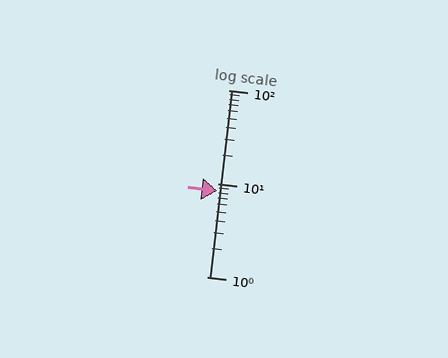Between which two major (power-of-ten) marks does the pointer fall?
The pointer is between 1 and 10.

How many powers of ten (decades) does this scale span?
The scale spans 2 decades, from 1 to 100.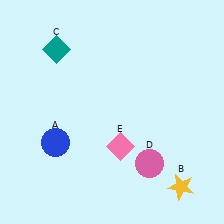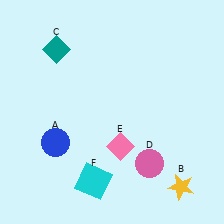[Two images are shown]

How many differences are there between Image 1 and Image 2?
There is 1 difference between the two images.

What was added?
A cyan square (F) was added in Image 2.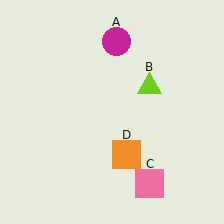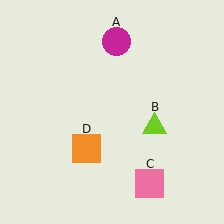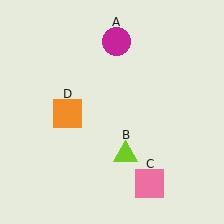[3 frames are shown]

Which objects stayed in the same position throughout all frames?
Magenta circle (object A) and pink square (object C) remained stationary.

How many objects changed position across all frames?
2 objects changed position: lime triangle (object B), orange square (object D).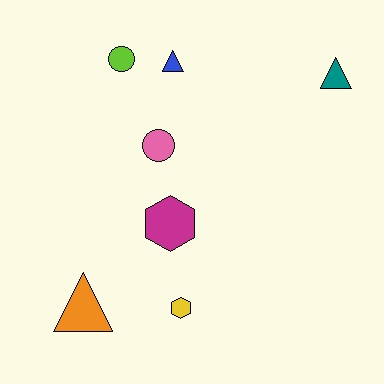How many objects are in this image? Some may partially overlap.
There are 7 objects.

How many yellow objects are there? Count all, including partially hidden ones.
There is 1 yellow object.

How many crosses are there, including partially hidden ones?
There are no crosses.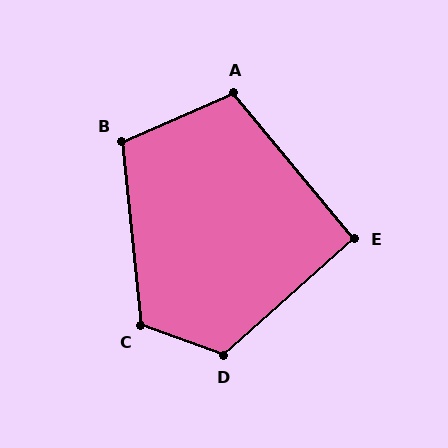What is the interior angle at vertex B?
Approximately 108 degrees (obtuse).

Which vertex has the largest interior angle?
D, at approximately 118 degrees.